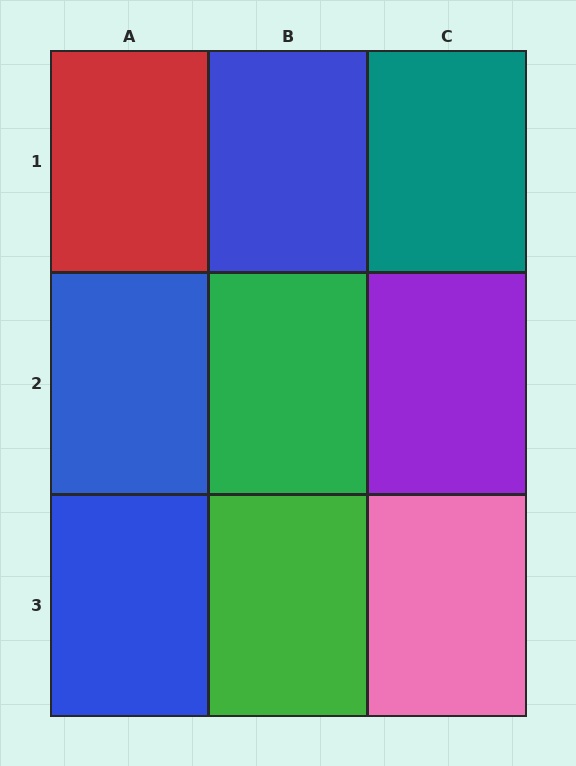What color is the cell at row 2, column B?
Green.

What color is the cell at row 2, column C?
Purple.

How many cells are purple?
1 cell is purple.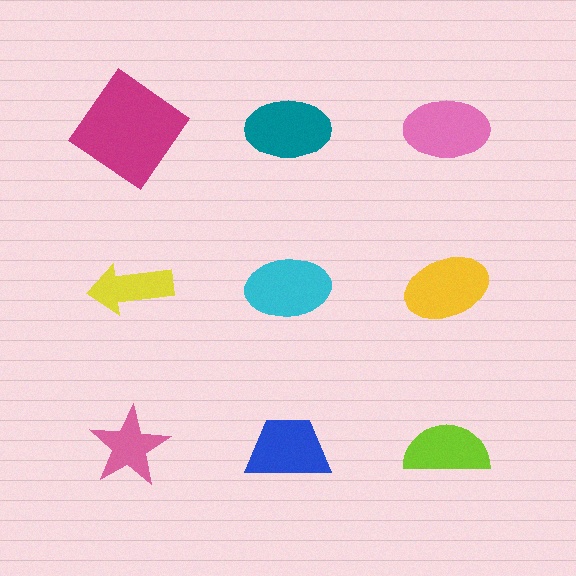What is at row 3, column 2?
A blue trapezoid.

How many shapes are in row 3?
3 shapes.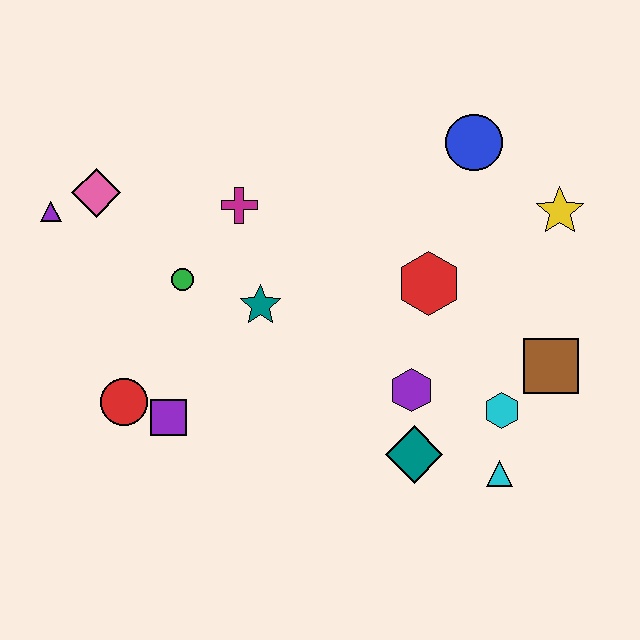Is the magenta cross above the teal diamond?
Yes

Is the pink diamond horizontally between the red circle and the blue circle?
No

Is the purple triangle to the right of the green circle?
No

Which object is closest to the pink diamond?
The purple triangle is closest to the pink diamond.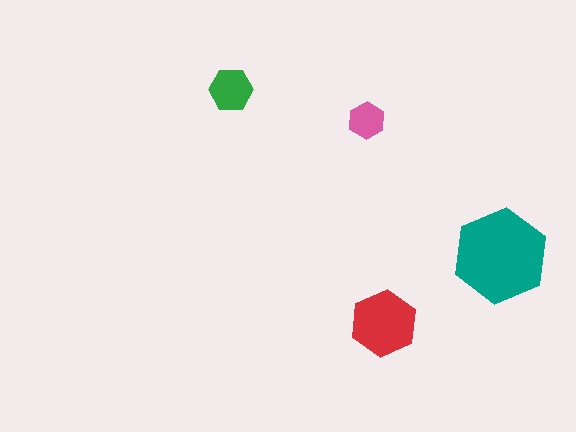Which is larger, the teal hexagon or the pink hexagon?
The teal one.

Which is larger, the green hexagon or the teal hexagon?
The teal one.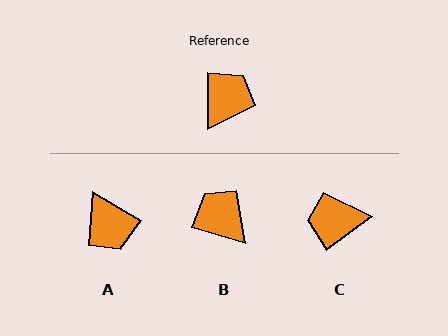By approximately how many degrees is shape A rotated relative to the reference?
Approximately 120 degrees clockwise.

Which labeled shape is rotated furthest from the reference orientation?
C, about 127 degrees away.